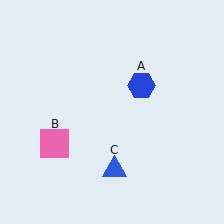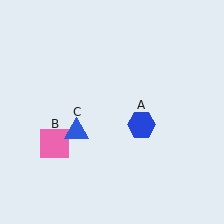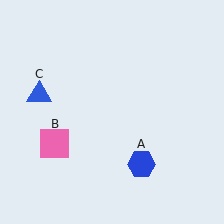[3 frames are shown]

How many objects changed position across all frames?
2 objects changed position: blue hexagon (object A), blue triangle (object C).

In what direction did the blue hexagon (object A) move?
The blue hexagon (object A) moved down.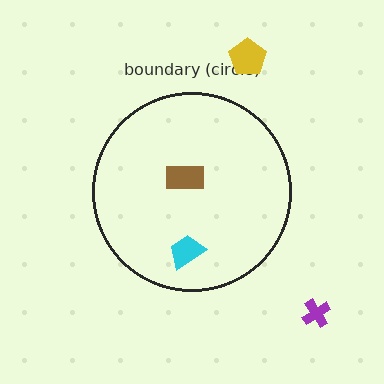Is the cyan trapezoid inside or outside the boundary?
Inside.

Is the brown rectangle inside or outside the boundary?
Inside.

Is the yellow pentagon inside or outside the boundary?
Outside.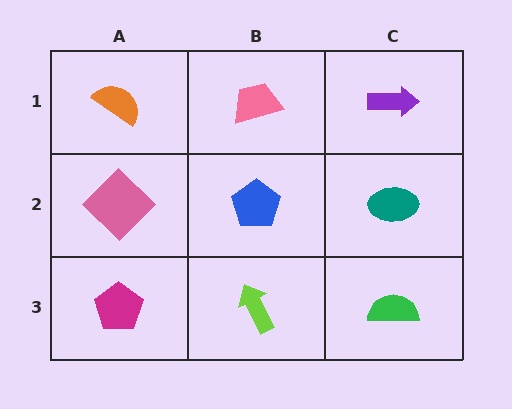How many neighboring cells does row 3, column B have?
3.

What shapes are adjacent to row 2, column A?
An orange semicircle (row 1, column A), a magenta pentagon (row 3, column A), a blue pentagon (row 2, column B).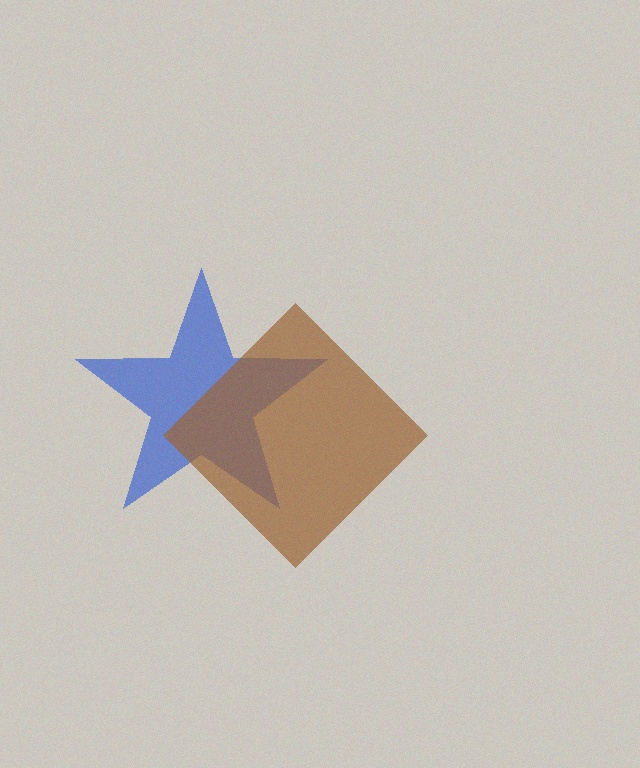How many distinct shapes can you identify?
There are 2 distinct shapes: a blue star, a brown diamond.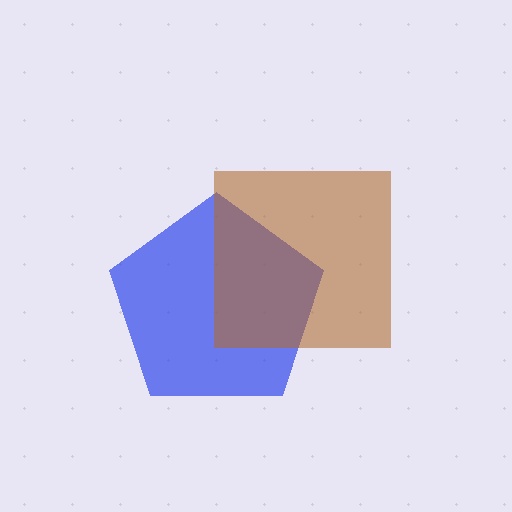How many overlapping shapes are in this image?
There are 2 overlapping shapes in the image.